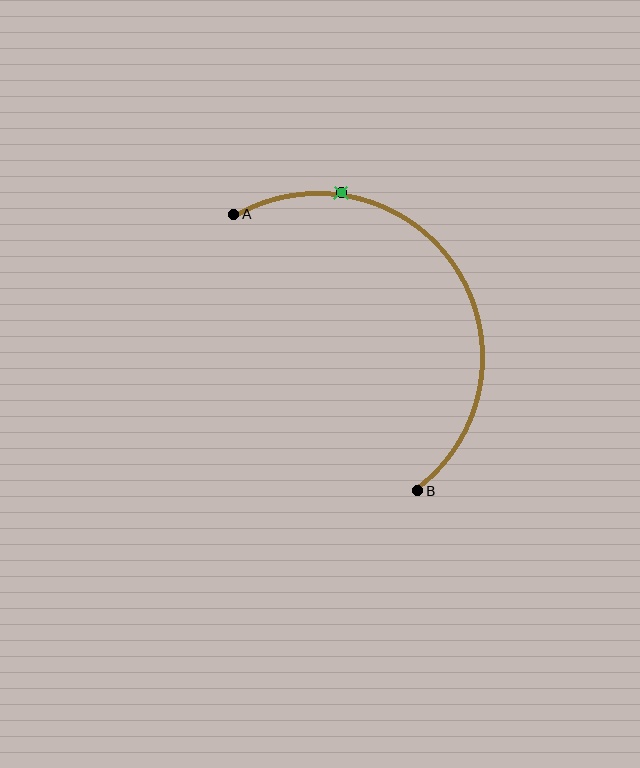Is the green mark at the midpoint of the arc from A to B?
No. The green mark lies on the arc but is closer to endpoint A. The arc midpoint would be at the point on the curve equidistant along the arc from both A and B.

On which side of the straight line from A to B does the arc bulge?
The arc bulges above and to the right of the straight line connecting A and B.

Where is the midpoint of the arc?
The arc midpoint is the point on the curve farthest from the straight line joining A and B. It sits above and to the right of that line.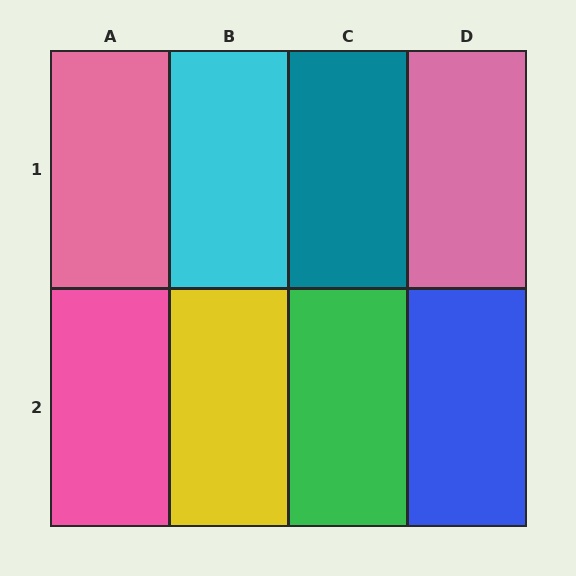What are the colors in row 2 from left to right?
Pink, yellow, green, blue.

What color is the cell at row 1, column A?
Pink.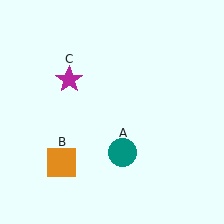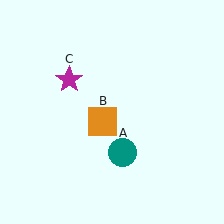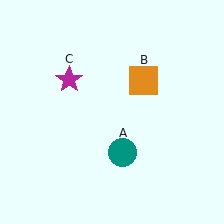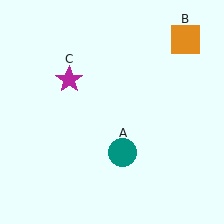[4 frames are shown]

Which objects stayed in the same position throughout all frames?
Teal circle (object A) and magenta star (object C) remained stationary.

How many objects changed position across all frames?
1 object changed position: orange square (object B).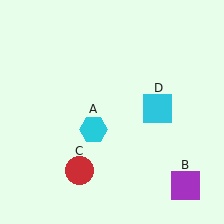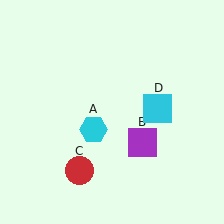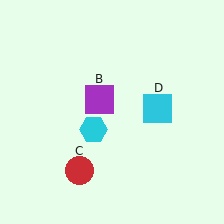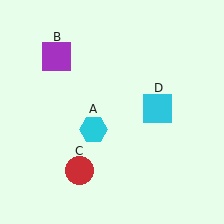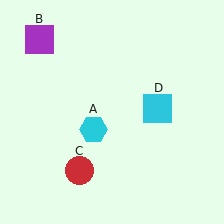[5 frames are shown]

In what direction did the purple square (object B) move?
The purple square (object B) moved up and to the left.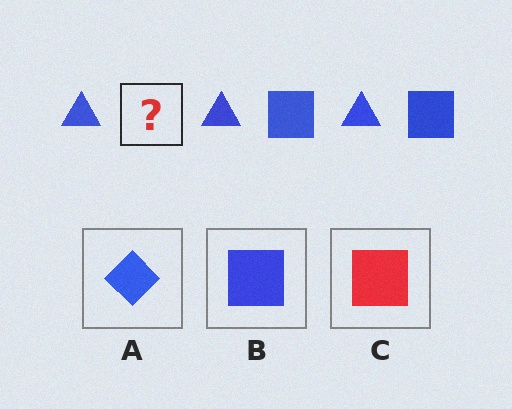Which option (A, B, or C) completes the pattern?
B.